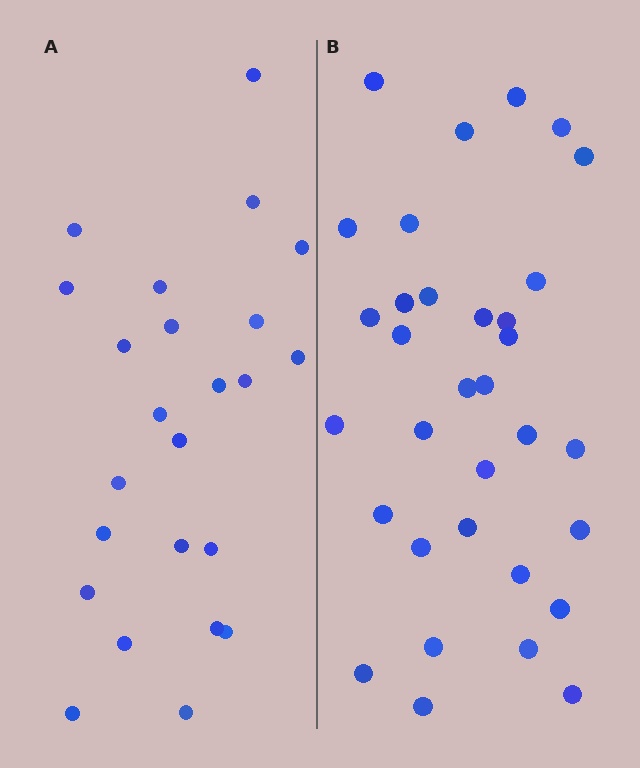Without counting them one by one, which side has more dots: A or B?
Region B (the right region) has more dots.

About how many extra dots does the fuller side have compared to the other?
Region B has roughly 8 or so more dots than region A.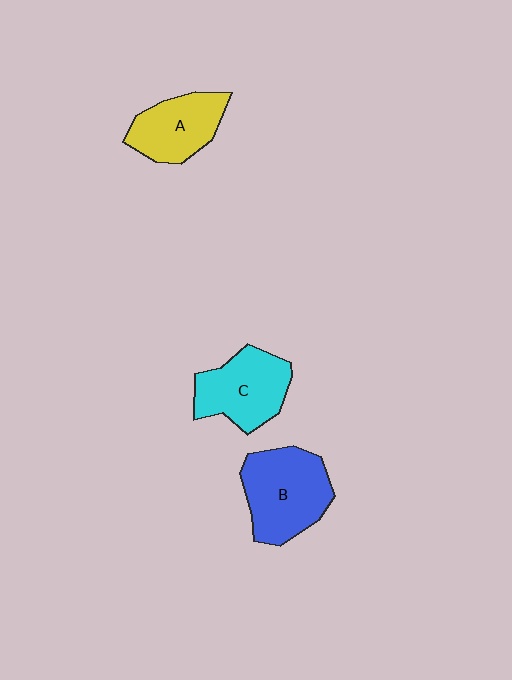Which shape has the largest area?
Shape B (blue).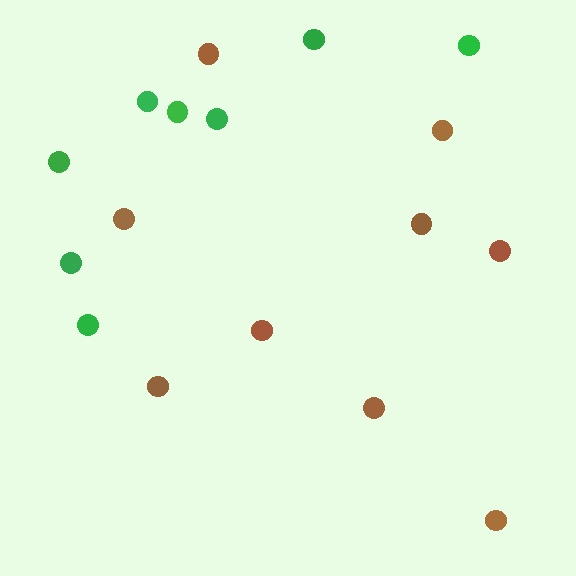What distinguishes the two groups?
There are 2 groups: one group of green circles (8) and one group of brown circles (9).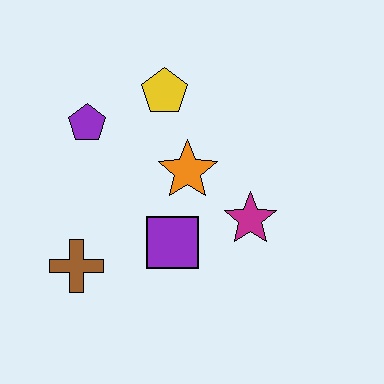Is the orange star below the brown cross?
No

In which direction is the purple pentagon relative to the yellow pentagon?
The purple pentagon is to the left of the yellow pentagon.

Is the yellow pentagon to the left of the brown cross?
No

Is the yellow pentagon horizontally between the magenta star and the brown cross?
Yes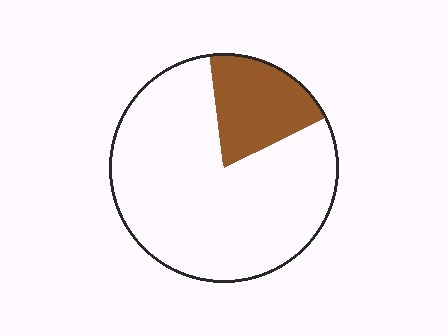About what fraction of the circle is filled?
About one fifth (1/5).